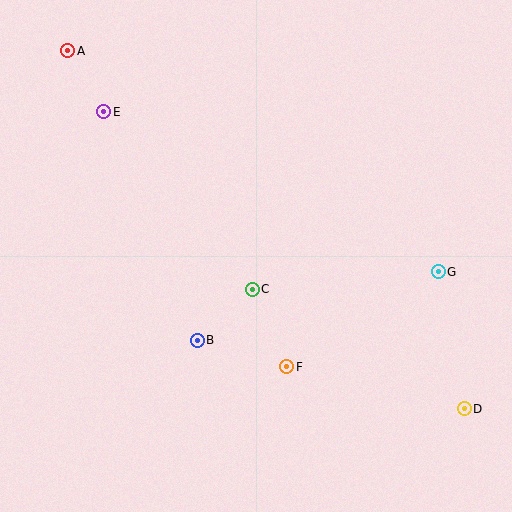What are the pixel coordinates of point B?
Point B is at (197, 340).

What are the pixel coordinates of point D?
Point D is at (464, 409).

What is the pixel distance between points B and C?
The distance between B and C is 75 pixels.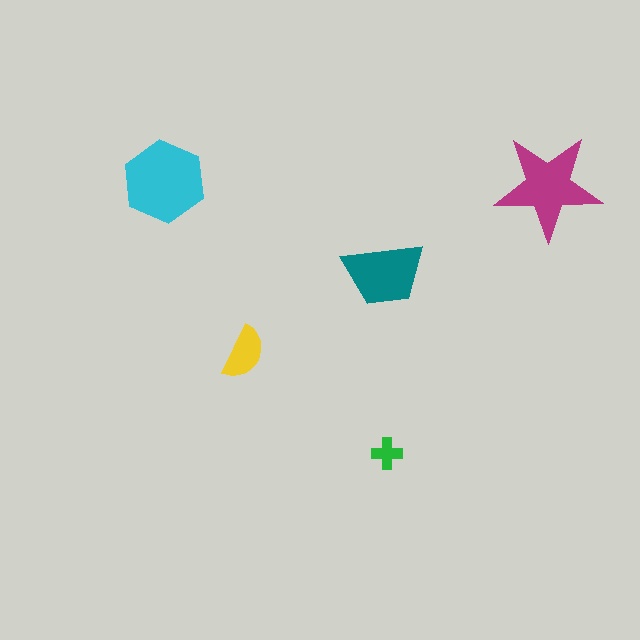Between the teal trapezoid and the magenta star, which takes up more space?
The magenta star.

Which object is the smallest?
The green cross.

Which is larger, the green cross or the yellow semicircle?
The yellow semicircle.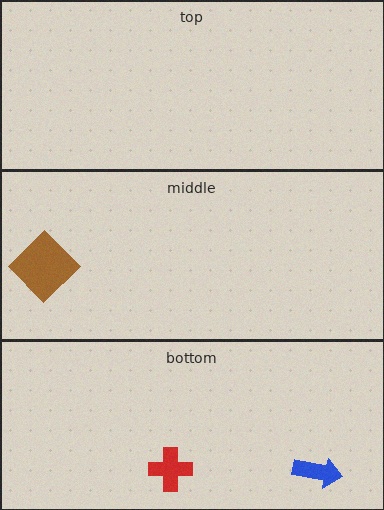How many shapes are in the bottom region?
2.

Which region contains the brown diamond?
The middle region.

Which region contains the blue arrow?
The bottom region.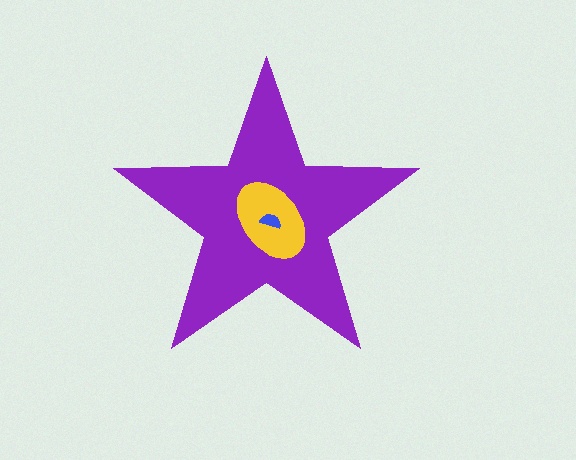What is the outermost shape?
The purple star.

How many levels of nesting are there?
3.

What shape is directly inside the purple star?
The yellow ellipse.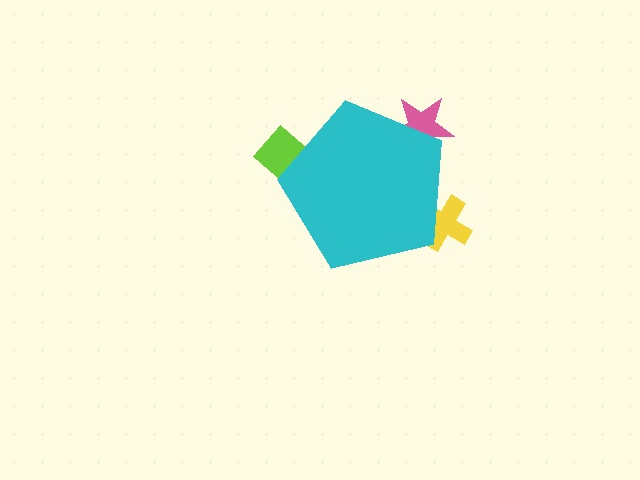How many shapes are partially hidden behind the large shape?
3 shapes are partially hidden.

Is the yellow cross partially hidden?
Yes, the yellow cross is partially hidden behind the cyan pentagon.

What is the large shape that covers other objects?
A cyan pentagon.